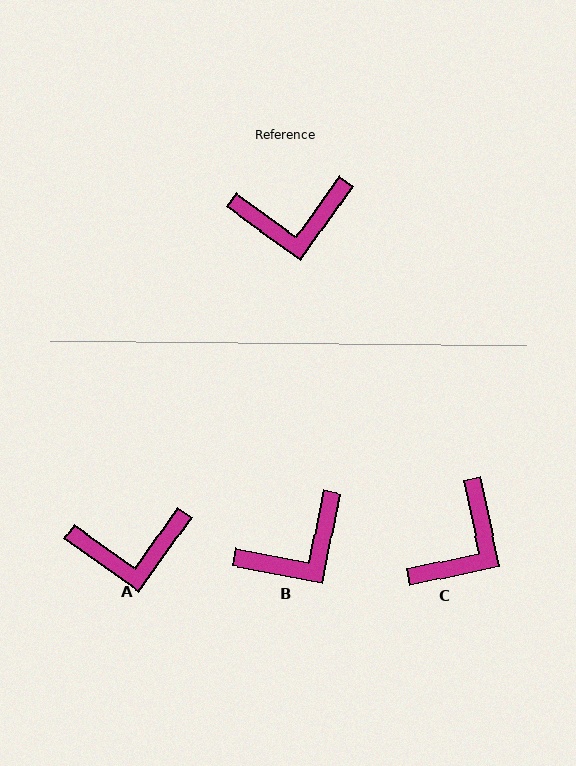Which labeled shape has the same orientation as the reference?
A.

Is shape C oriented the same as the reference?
No, it is off by about 48 degrees.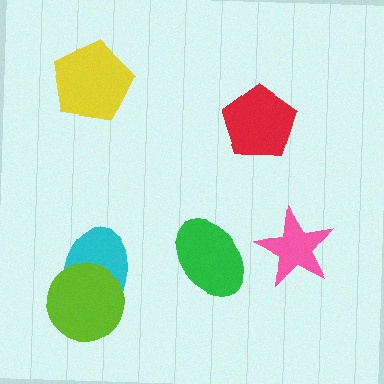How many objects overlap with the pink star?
0 objects overlap with the pink star.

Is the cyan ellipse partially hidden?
Yes, it is partially covered by another shape.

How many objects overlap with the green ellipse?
0 objects overlap with the green ellipse.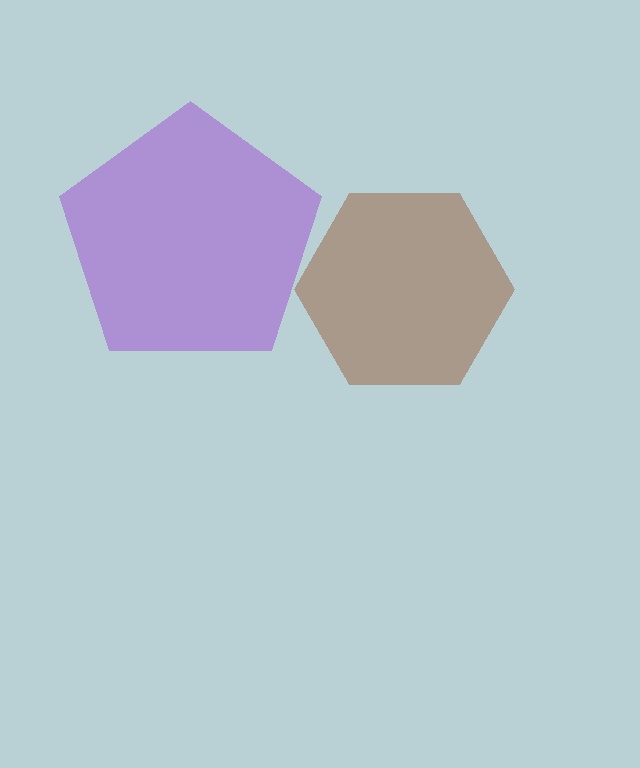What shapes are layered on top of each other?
The layered shapes are: a purple pentagon, a brown hexagon.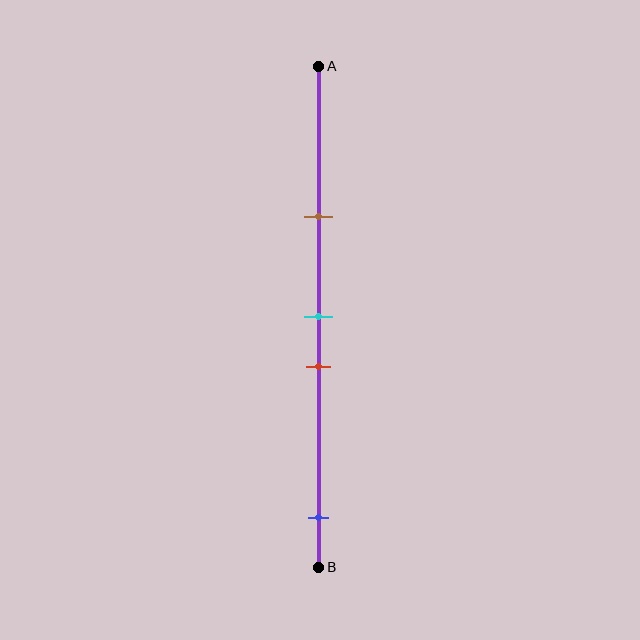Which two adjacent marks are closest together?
The cyan and red marks are the closest adjacent pair.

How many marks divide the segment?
There are 4 marks dividing the segment.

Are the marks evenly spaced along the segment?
No, the marks are not evenly spaced.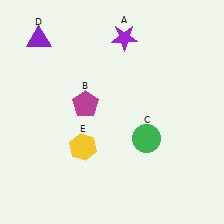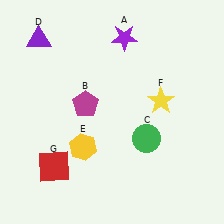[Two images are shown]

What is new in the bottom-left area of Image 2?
A red square (G) was added in the bottom-left area of Image 2.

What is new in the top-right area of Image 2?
A yellow star (F) was added in the top-right area of Image 2.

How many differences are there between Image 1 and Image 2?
There are 2 differences between the two images.